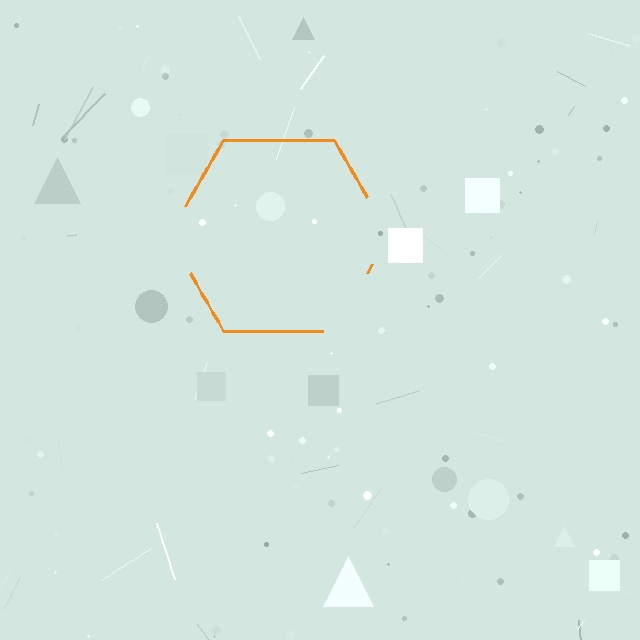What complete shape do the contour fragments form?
The contour fragments form a hexagon.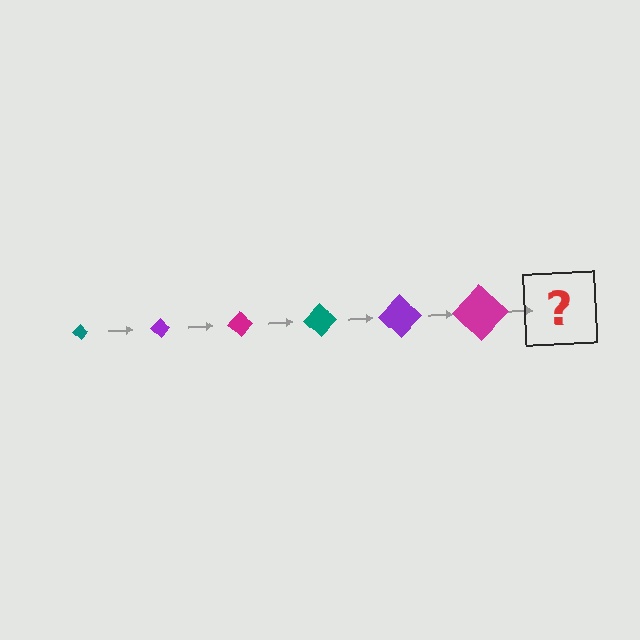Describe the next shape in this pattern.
It should be a teal diamond, larger than the previous one.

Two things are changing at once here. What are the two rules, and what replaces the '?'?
The two rules are that the diamond grows larger each step and the color cycles through teal, purple, and magenta. The '?' should be a teal diamond, larger than the previous one.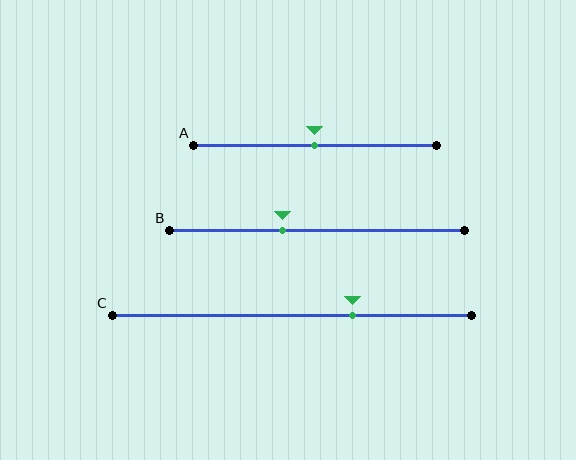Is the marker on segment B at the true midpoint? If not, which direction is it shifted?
No, the marker on segment B is shifted to the left by about 12% of the segment length.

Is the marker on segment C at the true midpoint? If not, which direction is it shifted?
No, the marker on segment C is shifted to the right by about 17% of the segment length.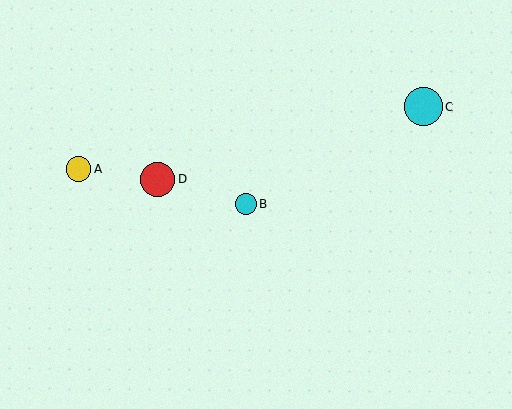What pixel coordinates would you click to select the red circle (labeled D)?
Click at (158, 180) to select the red circle D.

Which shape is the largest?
The cyan circle (labeled C) is the largest.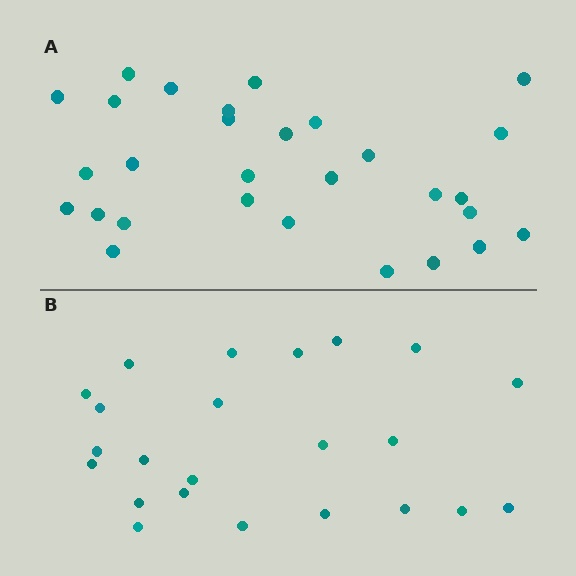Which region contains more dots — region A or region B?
Region A (the top region) has more dots.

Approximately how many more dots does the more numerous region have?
Region A has about 6 more dots than region B.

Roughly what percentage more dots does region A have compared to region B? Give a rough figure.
About 25% more.